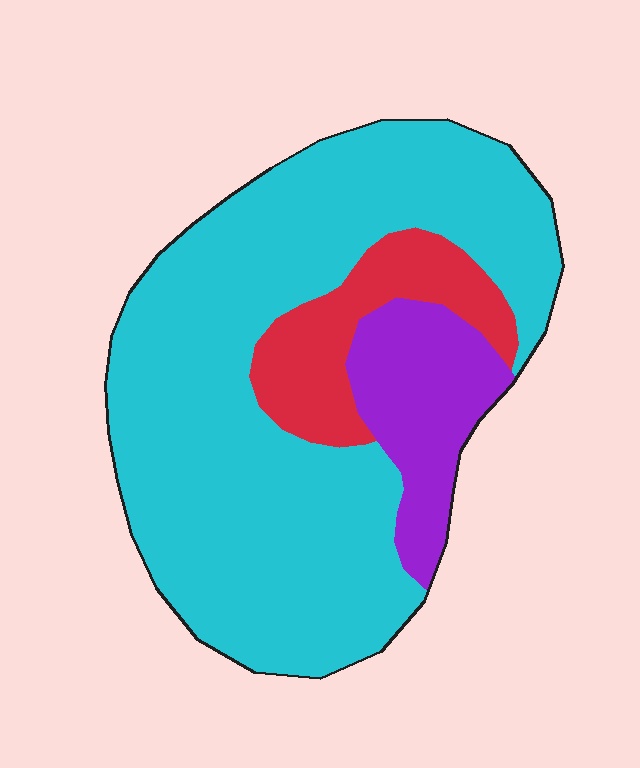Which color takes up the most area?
Cyan, at roughly 70%.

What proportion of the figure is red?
Red covers 13% of the figure.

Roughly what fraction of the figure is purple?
Purple covers around 15% of the figure.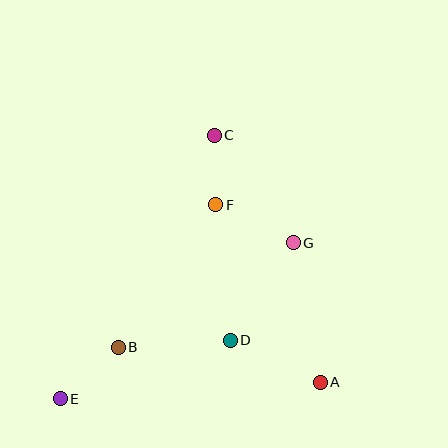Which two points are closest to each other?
Points C and F are closest to each other.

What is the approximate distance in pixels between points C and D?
The distance between C and D is approximately 205 pixels.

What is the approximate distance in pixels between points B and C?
The distance between B and C is approximately 232 pixels.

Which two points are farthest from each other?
Points C and E are farthest from each other.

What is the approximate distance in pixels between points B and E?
The distance between B and E is approximately 78 pixels.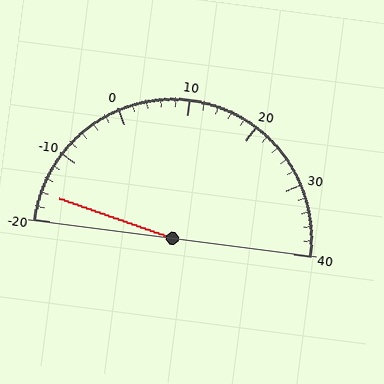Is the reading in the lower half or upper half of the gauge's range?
The reading is in the lower half of the range (-20 to 40).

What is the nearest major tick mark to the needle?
The nearest major tick mark is -20.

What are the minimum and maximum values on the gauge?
The gauge ranges from -20 to 40.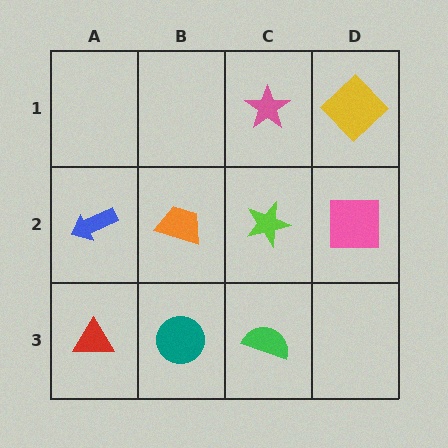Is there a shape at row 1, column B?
No, that cell is empty.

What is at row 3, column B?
A teal circle.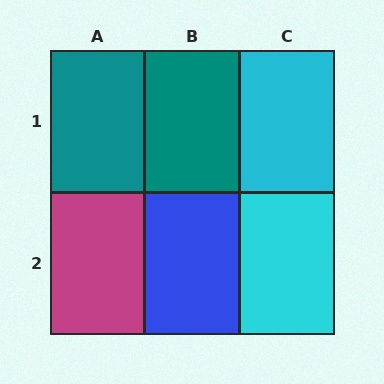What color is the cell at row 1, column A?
Teal.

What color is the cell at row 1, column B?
Teal.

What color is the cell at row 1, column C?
Cyan.